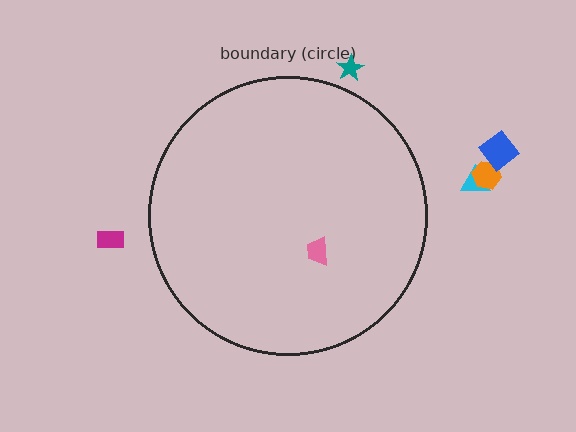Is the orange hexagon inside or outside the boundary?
Outside.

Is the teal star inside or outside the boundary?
Outside.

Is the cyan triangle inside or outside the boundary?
Outside.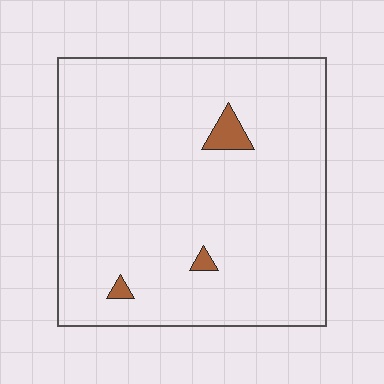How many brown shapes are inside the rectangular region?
3.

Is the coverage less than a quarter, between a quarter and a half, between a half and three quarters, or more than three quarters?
Less than a quarter.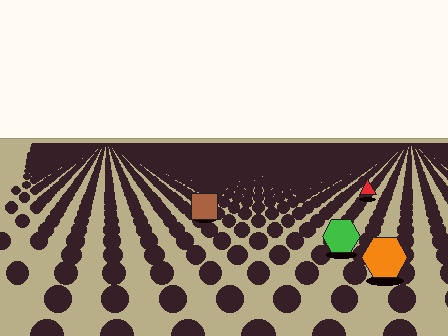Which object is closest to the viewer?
The orange hexagon is closest. The texture marks near it are larger and more spread out.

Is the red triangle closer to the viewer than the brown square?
No. The brown square is closer — you can tell from the texture gradient: the ground texture is coarser near it.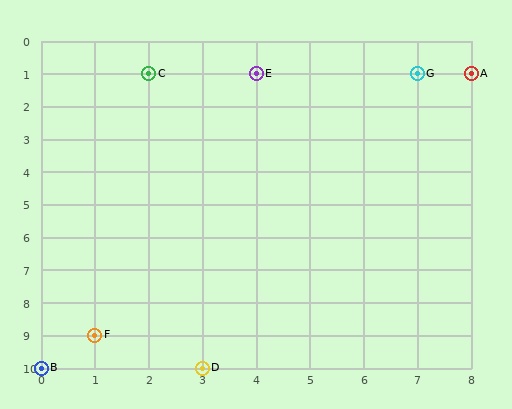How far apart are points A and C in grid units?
Points A and C are 6 columns apart.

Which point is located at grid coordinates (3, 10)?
Point D is at (3, 10).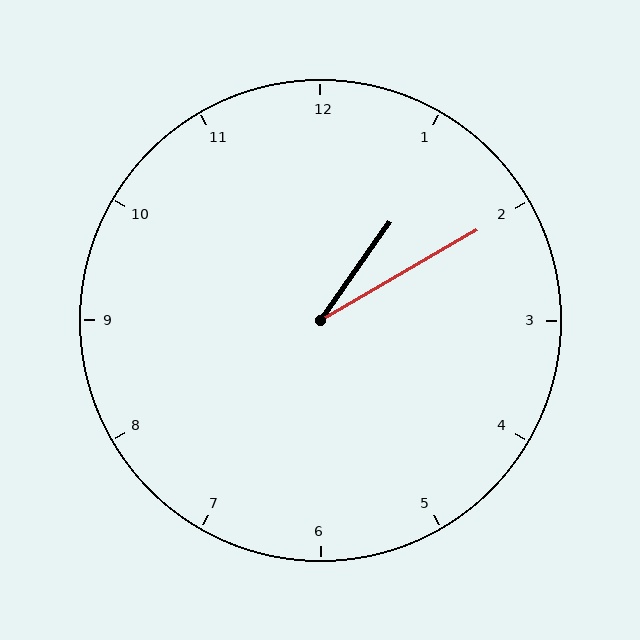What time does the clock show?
1:10.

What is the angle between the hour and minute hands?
Approximately 25 degrees.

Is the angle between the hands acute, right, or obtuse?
It is acute.